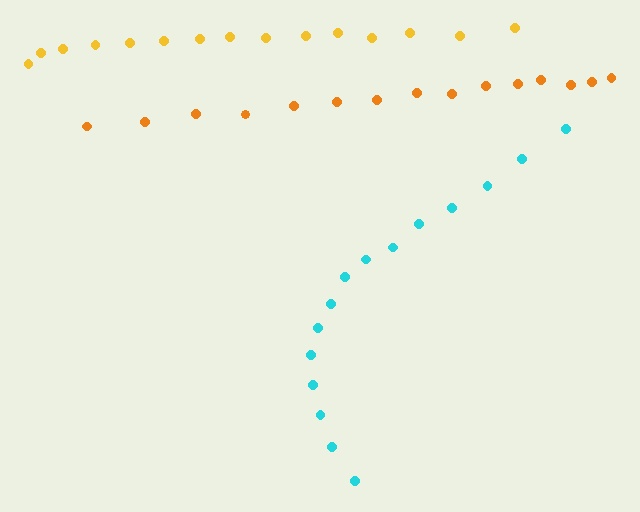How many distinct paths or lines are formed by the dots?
There are 3 distinct paths.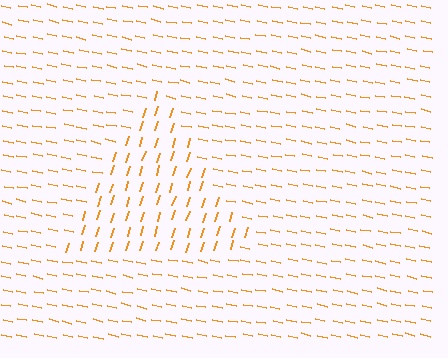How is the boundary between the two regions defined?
The boundary is defined purely by a change in line orientation (approximately 84 degrees difference). All lines are the same color and thickness.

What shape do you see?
I see a triangle.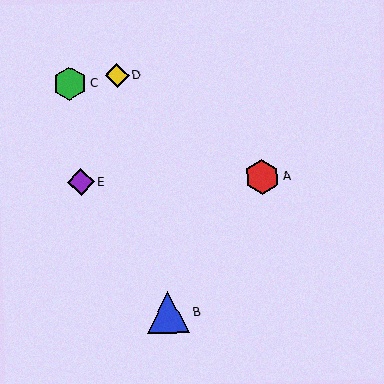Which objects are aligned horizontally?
Objects A, E are aligned horizontally.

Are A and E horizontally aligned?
Yes, both are at y≈177.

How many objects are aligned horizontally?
2 objects (A, E) are aligned horizontally.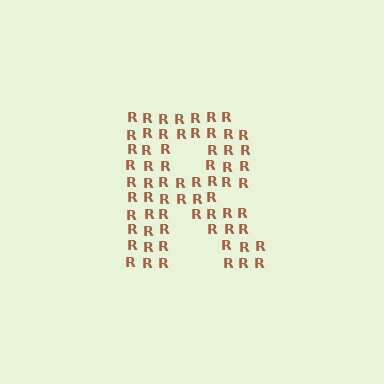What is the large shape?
The large shape is the letter R.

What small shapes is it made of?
It is made of small letter R's.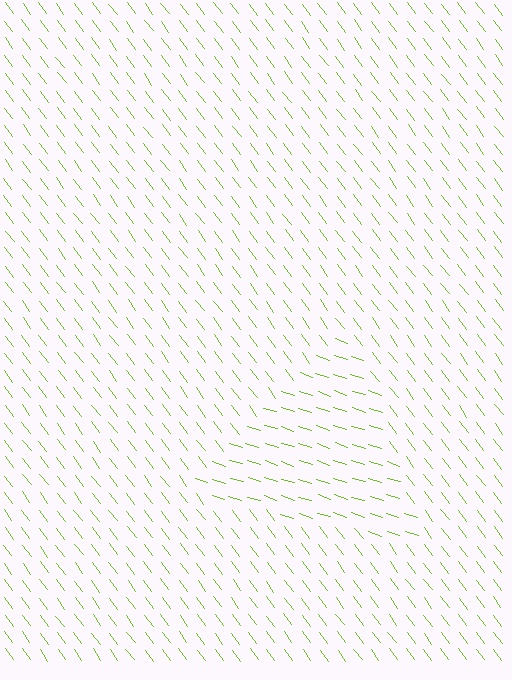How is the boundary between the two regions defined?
The boundary is defined purely by a change in line orientation (approximately 36 degrees difference). All lines are the same color and thickness.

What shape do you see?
I see a triangle.